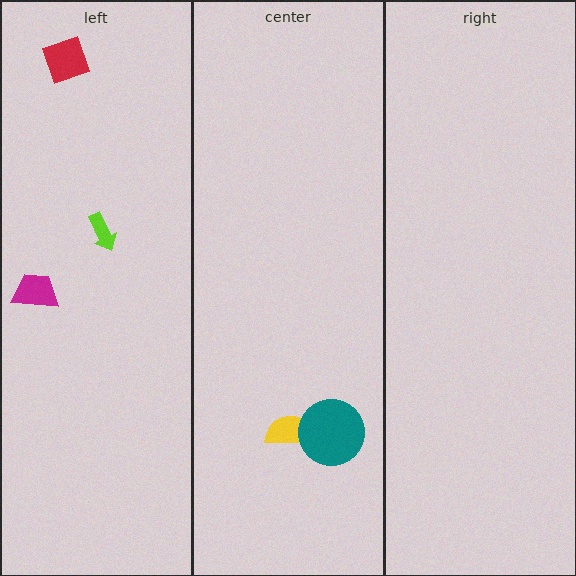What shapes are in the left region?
The magenta trapezoid, the red diamond, the lime arrow.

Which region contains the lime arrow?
The left region.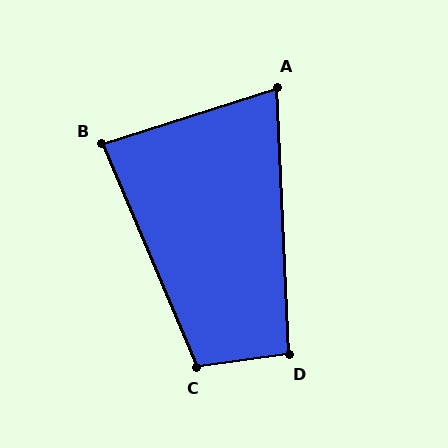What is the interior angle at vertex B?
Approximately 85 degrees (acute).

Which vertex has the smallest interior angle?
A, at approximately 75 degrees.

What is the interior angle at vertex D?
Approximately 95 degrees (obtuse).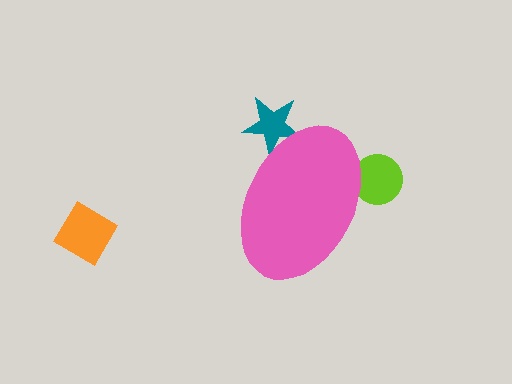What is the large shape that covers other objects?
A pink ellipse.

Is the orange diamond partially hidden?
No, the orange diamond is fully visible.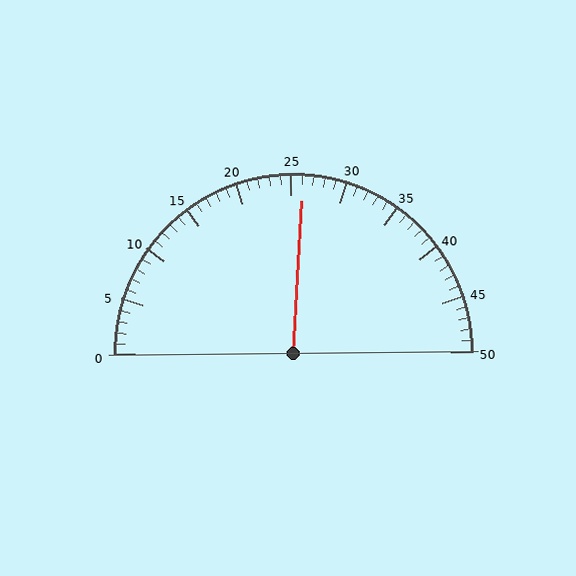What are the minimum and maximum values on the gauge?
The gauge ranges from 0 to 50.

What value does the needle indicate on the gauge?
The needle indicates approximately 26.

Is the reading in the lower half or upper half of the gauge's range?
The reading is in the upper half of the range (0 to 50).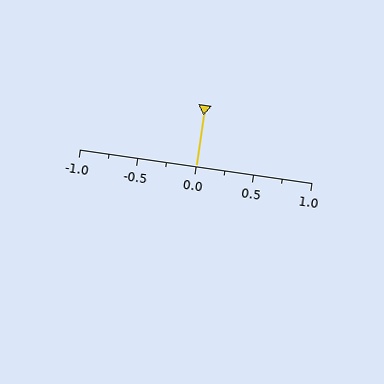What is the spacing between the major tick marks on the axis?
The major ticks are spaced 0.5 apart.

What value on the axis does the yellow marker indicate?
The marker indicates approximately 0.